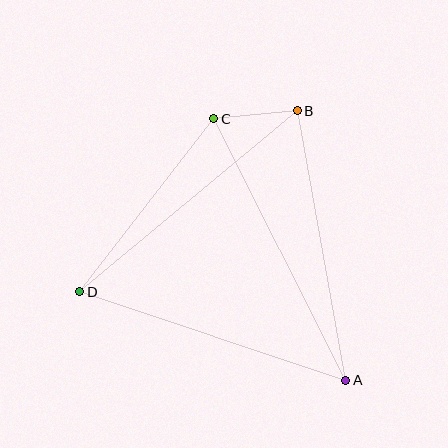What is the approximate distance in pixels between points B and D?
The distance between B and D is approximately 283 pixels.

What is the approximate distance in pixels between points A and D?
The distance between A and D is approximately 280 pixels.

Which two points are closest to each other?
Points B and C are closest to each other.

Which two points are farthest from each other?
Points A and C are farthest from each other.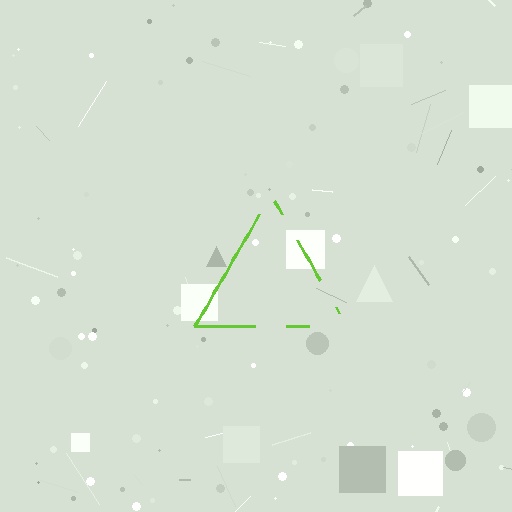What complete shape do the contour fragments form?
The contour fragments form a triangle.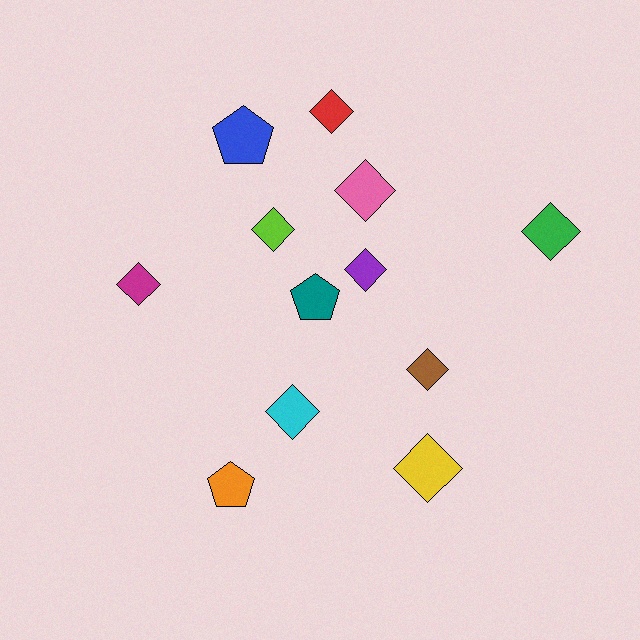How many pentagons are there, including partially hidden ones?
There are 3 pentagons.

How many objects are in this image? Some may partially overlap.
There are 12 objects.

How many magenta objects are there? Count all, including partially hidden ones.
There is 1 magenta object.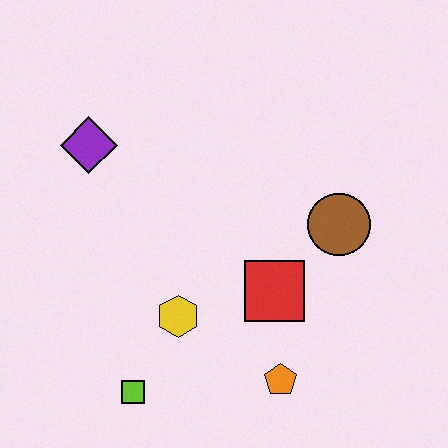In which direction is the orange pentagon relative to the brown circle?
The orange pentagon is below the brown circle.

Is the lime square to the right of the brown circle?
No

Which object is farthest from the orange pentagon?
The purple diamond is farthest from the orange pentagon.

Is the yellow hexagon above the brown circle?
No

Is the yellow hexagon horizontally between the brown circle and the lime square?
Yes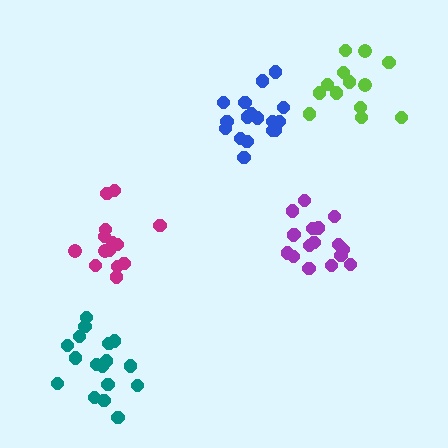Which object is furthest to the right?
The lime cluster is rightmost.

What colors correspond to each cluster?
The clusters are colored: blue, purple, lime, teal, magenta.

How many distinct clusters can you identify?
There are 5 distinct clusters.